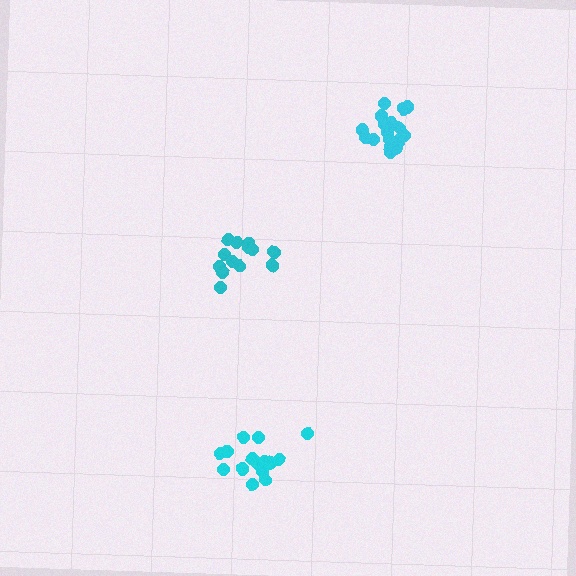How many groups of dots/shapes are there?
There are 3 groups.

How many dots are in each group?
Group 1: 13 dots, Group 2: 15 dots, Group 3: 17 dots (45 total).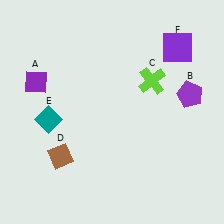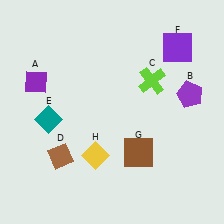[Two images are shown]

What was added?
A brown square (G), a yellow diamond (H) were added in Image 2.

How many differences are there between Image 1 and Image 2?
There are 2 differences between the two images.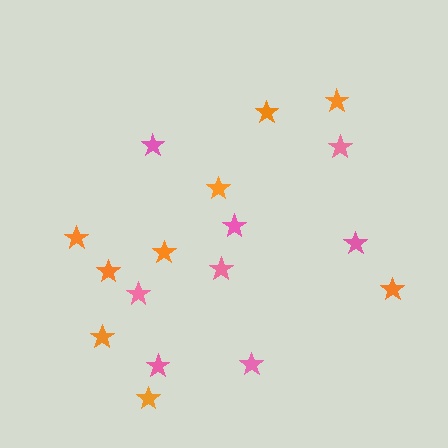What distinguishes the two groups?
There are 2 groups: one group of pink stars (8) and one group of orange stars (9).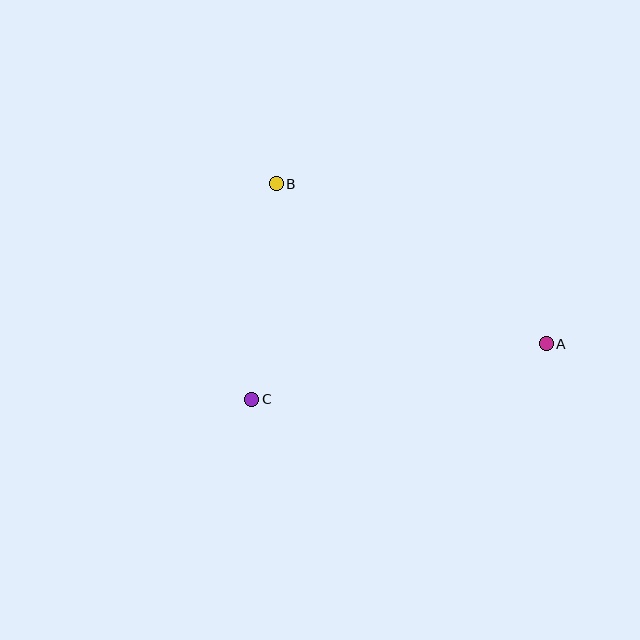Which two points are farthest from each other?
Points A and B are farthest from each other.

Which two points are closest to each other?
Points B and C are closest to each other.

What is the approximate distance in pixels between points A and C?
The distance between A and C is approximately 300 pixels.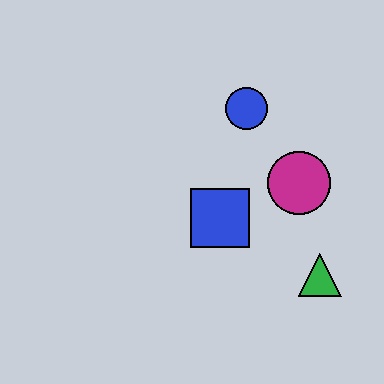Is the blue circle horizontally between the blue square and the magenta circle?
Yes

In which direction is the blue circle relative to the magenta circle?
The blue circle is above the magenta circle.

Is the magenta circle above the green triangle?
Yes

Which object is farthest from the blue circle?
The green triangle is farthest from the blue circle.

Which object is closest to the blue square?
The magenta circle is closest to the blue square.